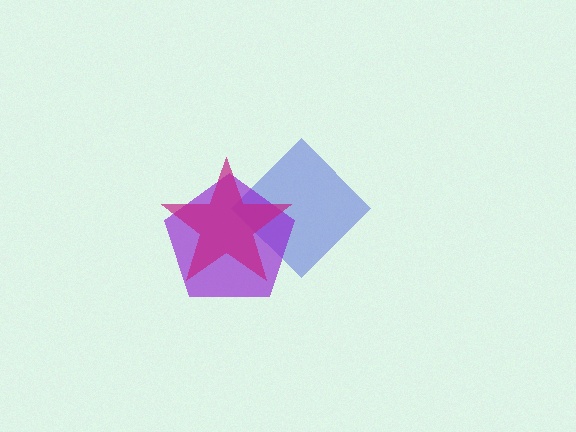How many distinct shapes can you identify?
There are 3 distinct shapes: a blue diamond, a purple pentagon, a magenta star.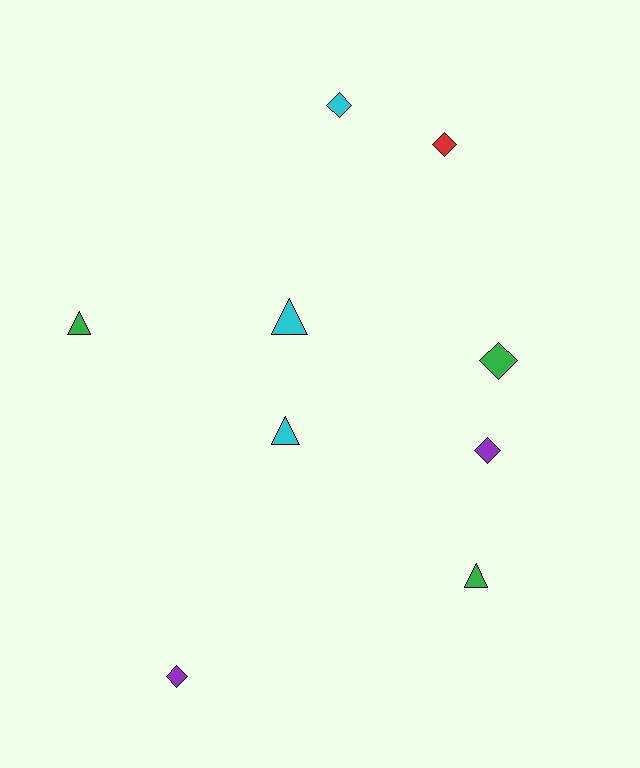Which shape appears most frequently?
Diamond, with 5 objects.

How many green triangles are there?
There are 2 green triangles.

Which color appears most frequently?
Green, with 3 objects.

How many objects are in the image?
There are 9 objects.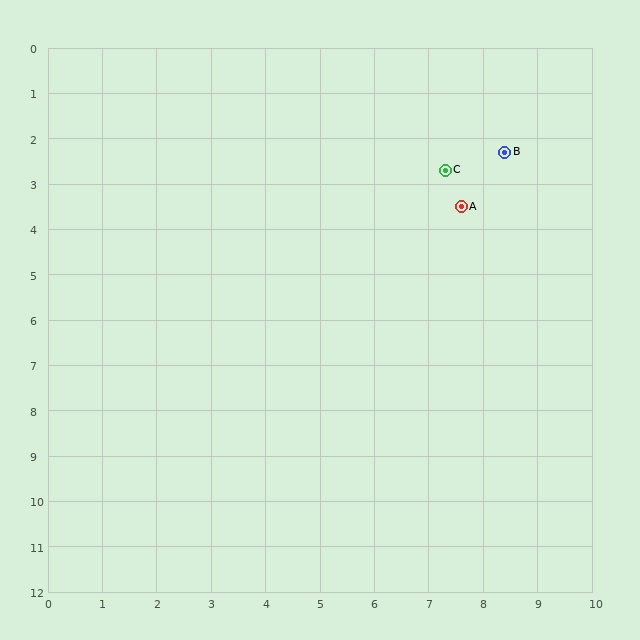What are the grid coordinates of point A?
Point A is at approximately (7.6, 3.5).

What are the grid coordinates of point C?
Point C is at approximately (7.3, 2.7).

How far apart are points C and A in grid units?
Points C and A are about 0.9 grid units apart.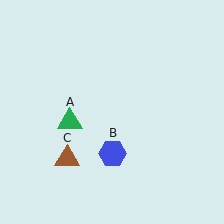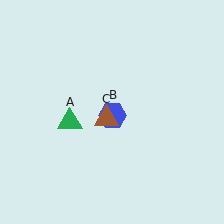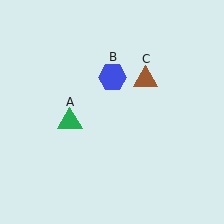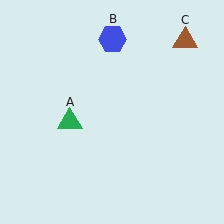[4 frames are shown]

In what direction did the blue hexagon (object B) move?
The blue hexagon (object B) moved up.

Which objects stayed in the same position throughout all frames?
Green triangle (object A) remained stationary.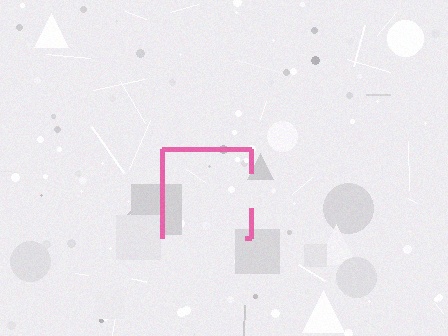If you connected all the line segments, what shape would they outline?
They would outline a square.